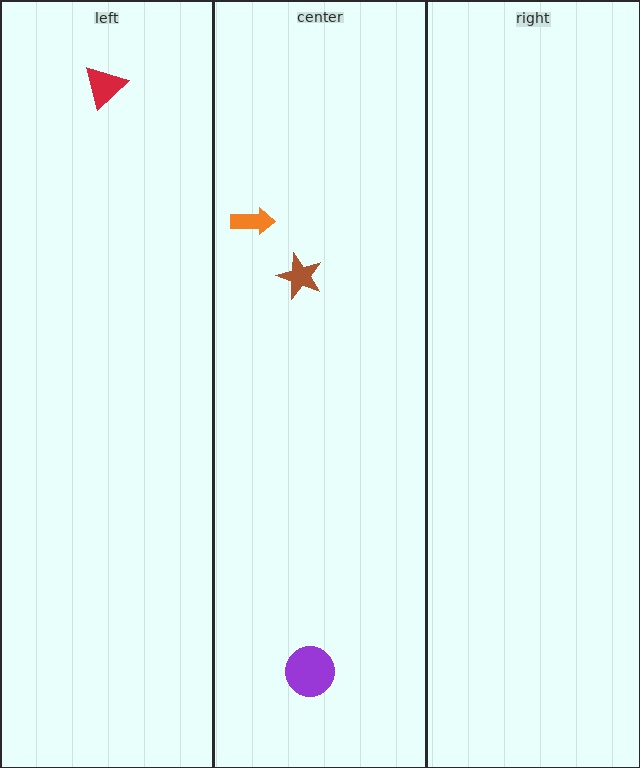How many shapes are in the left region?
1.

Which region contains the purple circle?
The center region.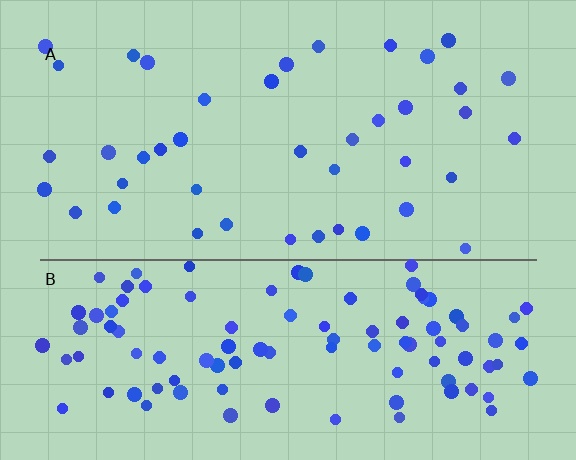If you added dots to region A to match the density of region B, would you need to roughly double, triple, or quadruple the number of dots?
Approximately triple.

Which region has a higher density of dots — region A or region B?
B (the bottom).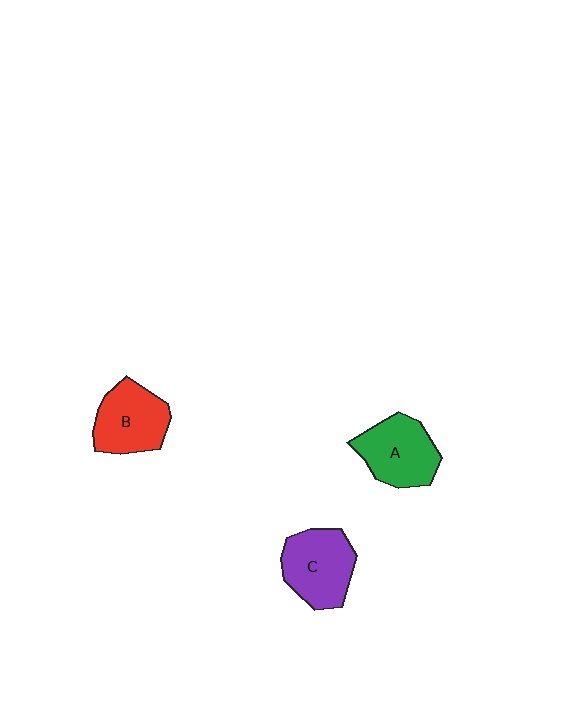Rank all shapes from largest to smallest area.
From largest to smallest: C (purple), A (green), B (red).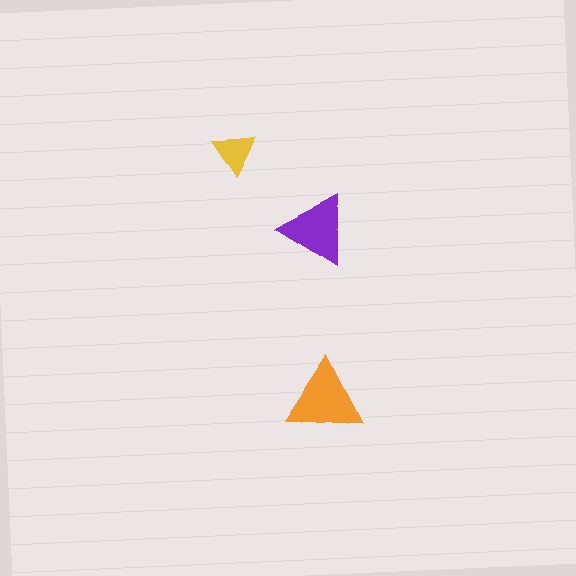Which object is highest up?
The yellow triangle is topmost.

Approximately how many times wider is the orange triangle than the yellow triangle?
About 1.5 times wider.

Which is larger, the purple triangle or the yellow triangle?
The purple one.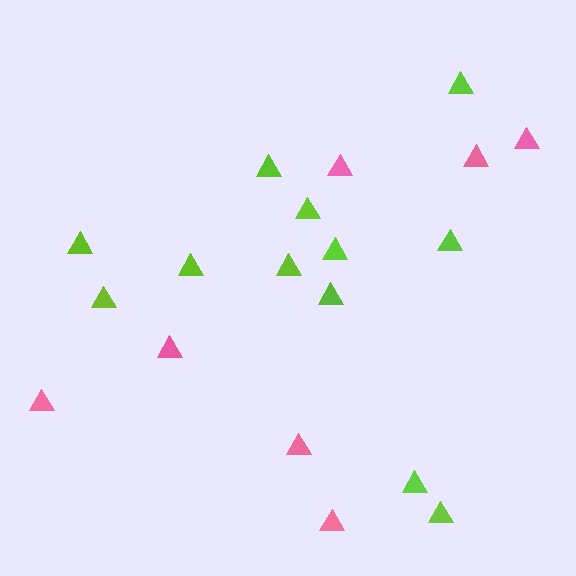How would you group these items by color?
There are 2 groups: one group of pink triangles (7) and one group of lime triangles (12).